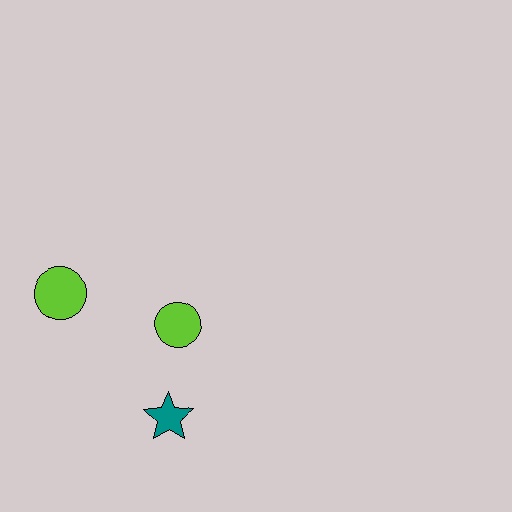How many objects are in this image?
There are 3 objects.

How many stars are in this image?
There is 1 star.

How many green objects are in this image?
There are no green objects.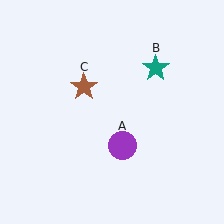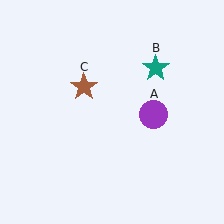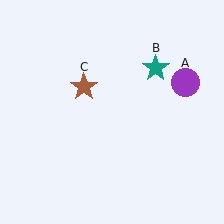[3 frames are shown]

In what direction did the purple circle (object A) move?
The purple circle (object A) moved up and to the right.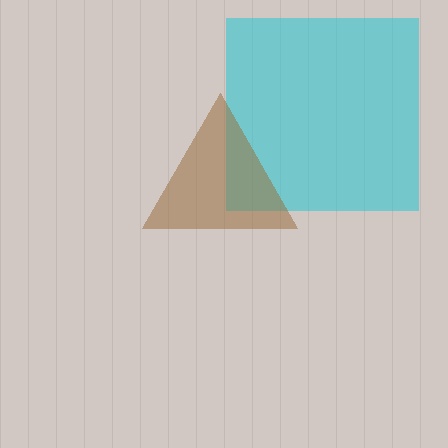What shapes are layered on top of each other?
The layered shapes are: a cyan square, a brown triangle.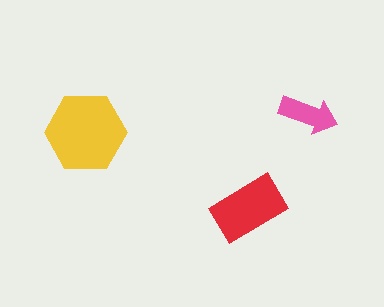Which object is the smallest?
The pink arrow.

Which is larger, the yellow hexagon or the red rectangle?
The yellow hexagon.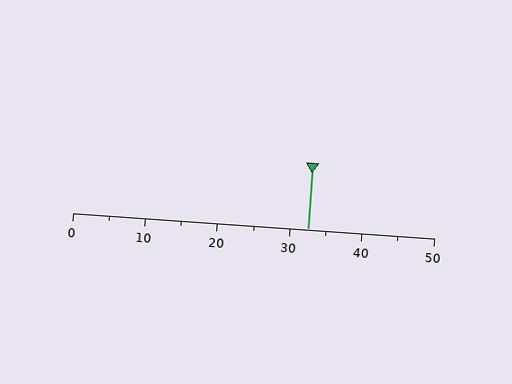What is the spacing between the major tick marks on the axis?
The major ticks are spaced 10 apart.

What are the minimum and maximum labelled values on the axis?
The axis runs from 0 to 50.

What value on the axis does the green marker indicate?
The marker indicates approximately 32.5.